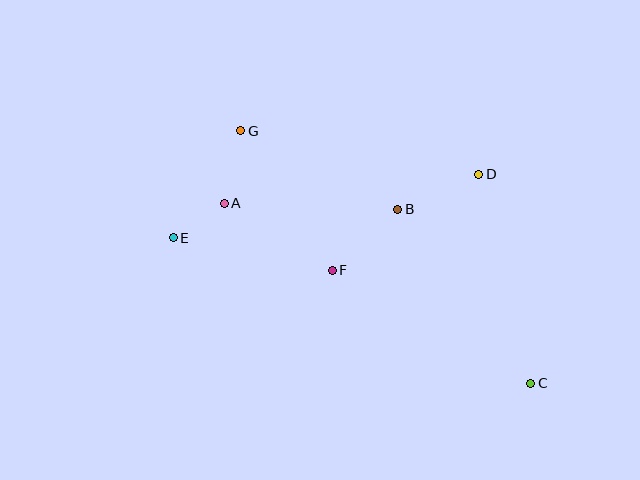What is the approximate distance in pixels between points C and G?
The distance between C and G is approximately 385 pixels.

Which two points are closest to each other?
Points A and E are closest to each other.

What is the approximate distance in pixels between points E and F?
The distance between E and F is approximately 162 pixels.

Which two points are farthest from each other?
Points C and E are farthest from each other.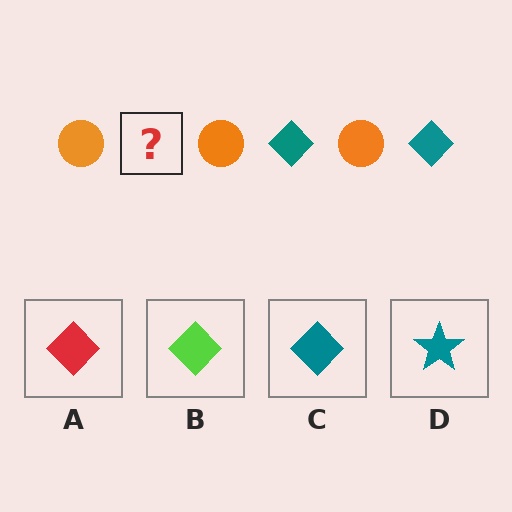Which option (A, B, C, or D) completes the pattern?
C.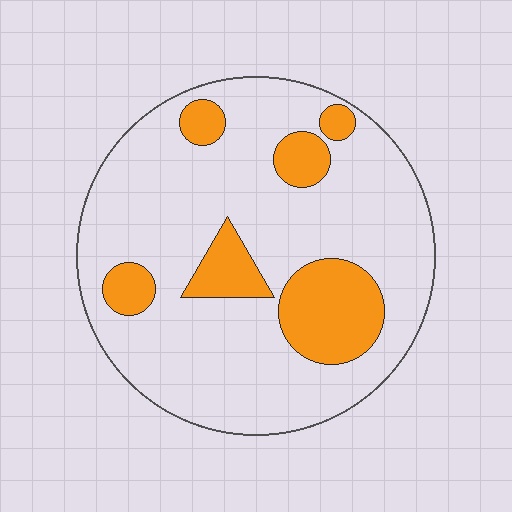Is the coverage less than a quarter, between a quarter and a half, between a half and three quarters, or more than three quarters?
Less than a quarter.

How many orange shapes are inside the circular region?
6.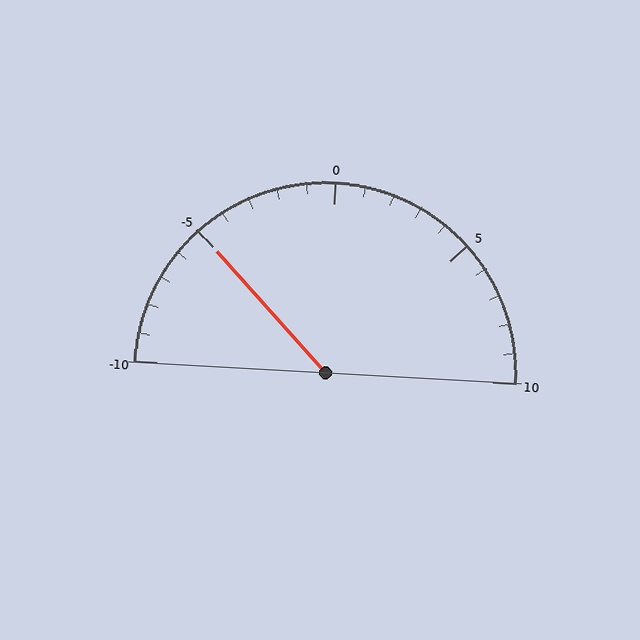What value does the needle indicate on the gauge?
The needle indicates approximately -5.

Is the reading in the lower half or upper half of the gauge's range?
The reading is in the lower half of the range (-10 to 10).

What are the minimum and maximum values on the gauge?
The gauge ranges from -10 to 10.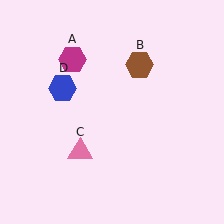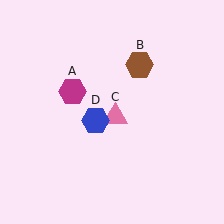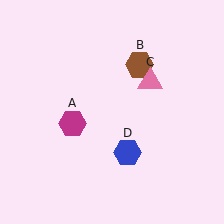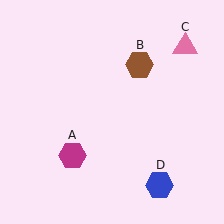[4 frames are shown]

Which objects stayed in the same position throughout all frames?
Brown hexagon (object B) remained stationary.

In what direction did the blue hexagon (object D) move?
The blue hexagon (object D) moved down and to the right.